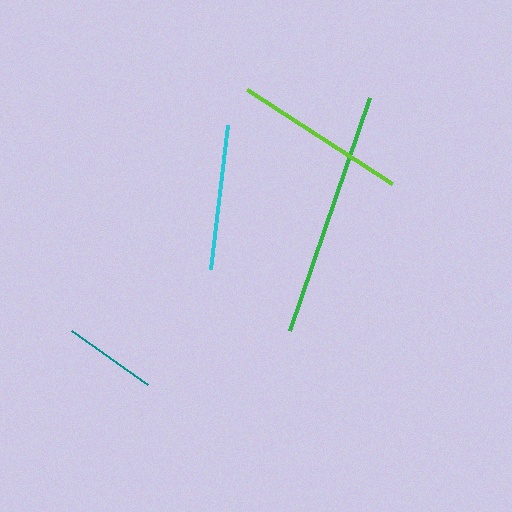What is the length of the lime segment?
The lime segment is approximately 173 pixels long.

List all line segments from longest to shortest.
From longest to shortest: green, lime, cyan, teal.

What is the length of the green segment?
The green segment is approximately 247 pixels long.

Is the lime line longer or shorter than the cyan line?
The lime line is longer than the cyan line.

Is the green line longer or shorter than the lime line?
The green line is longer than the lime line.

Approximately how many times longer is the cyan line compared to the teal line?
The cyan line is approximately 1.6 times the length of the teal line.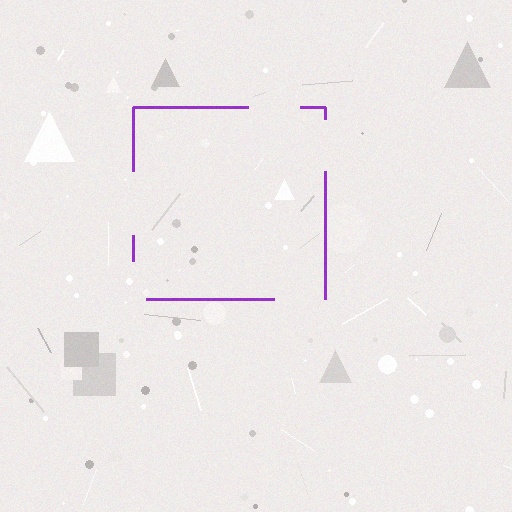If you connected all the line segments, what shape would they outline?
They would outline a square.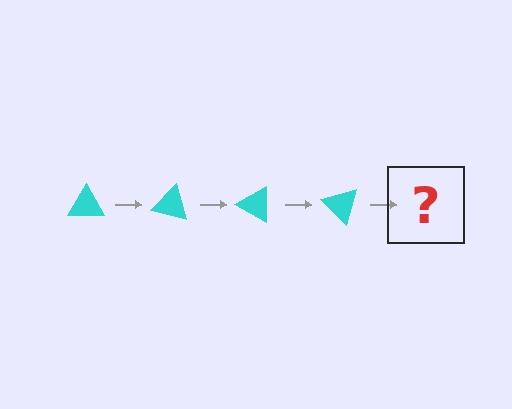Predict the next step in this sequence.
The next step is a cyan triangle rotated 60 degrees.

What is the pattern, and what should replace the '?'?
The pattern is that the triangle rotates 15 degrees each step. The '?' should be a cyan triangle rotated 60 degrees.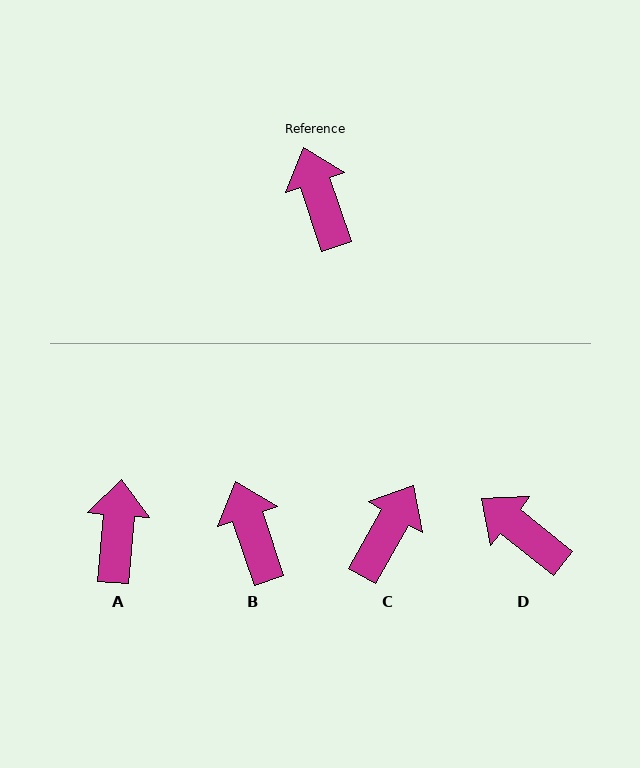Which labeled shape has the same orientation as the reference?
B.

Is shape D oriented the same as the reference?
No, it is off by about 33 degrees.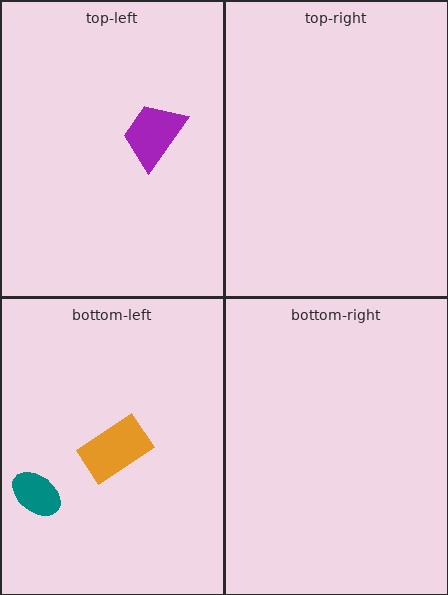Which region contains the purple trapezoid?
The top-left region.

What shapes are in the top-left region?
The purple trapezoid.